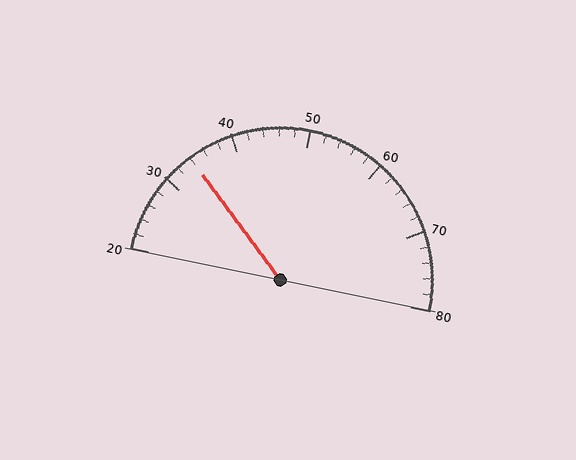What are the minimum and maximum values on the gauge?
The gauge ranges from 20 to 80.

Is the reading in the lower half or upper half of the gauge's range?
The reading is in the lower half of the range (20 to 80).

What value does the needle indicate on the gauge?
The needle indicates approximately 34.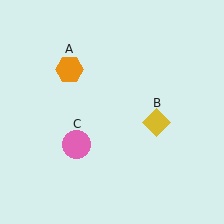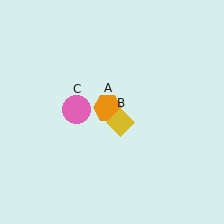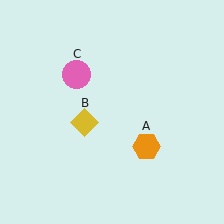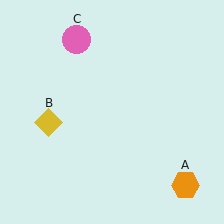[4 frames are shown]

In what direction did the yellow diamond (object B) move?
The yellow diamond (object B) moved left.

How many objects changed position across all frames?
3 objects changed position: orange hexagon (object A), yellow diamond (object B), pink circle (object C).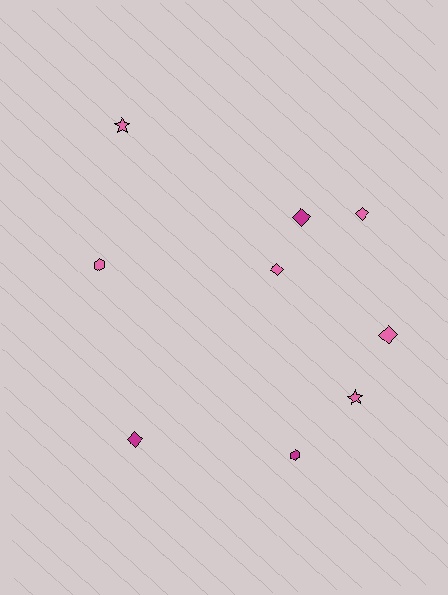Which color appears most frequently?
Pink, with 6 objects.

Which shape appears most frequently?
Diamond, with 5 objects.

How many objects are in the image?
There are 9 objects.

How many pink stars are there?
There are 2 pink stars.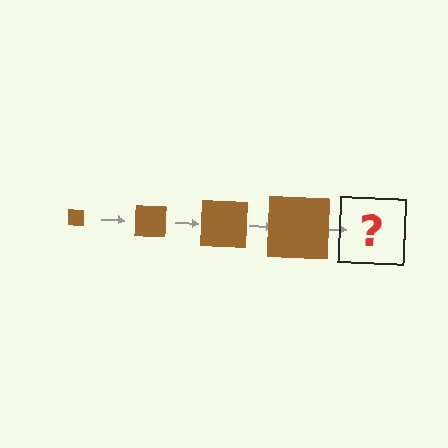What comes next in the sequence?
The next element should be a brown square, larger than the previous one.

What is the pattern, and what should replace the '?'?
The pattern is that the square gets progressively larger each step. The '?' should be a brown square, larger than the previous one.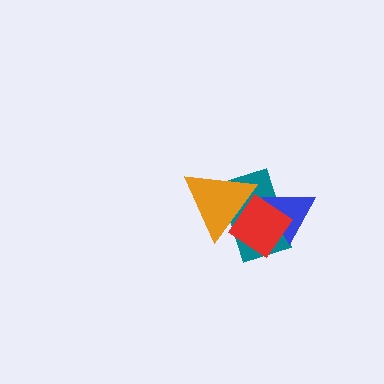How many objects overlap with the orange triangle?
2 objects overlap with the orange triangle.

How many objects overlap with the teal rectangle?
3 objects overlap with the teal rectangle.